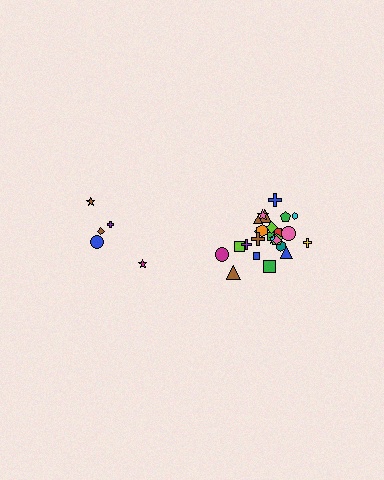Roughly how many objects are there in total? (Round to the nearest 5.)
Roughly 30 objects in total.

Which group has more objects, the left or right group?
The right group.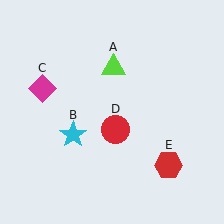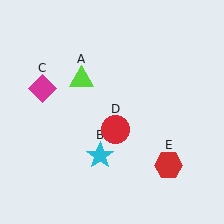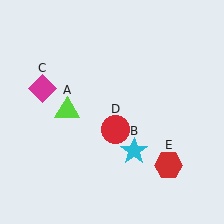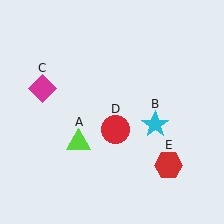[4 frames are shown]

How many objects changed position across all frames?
2 objects changed position: lime triangle (object A), cyan star (object B).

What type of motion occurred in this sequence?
The lime triangle (object A), cyan star (object B) rotated counterclockwise around the center of the scene.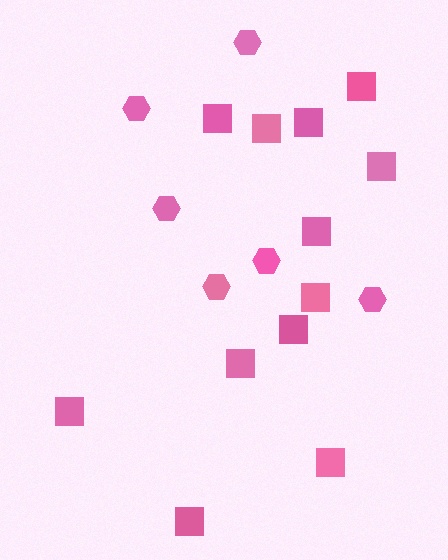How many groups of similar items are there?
There are 2 groups: one group of hexagons (6) and one group of squares (12).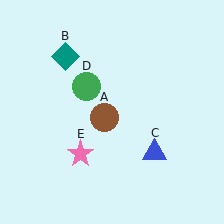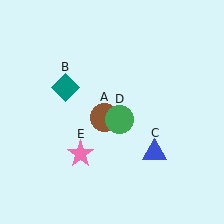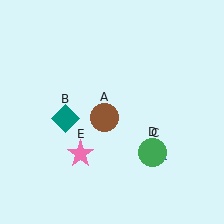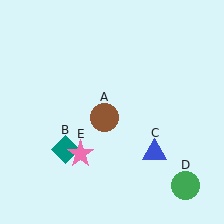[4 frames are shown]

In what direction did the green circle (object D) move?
The green circle (object D) moved down and to the right.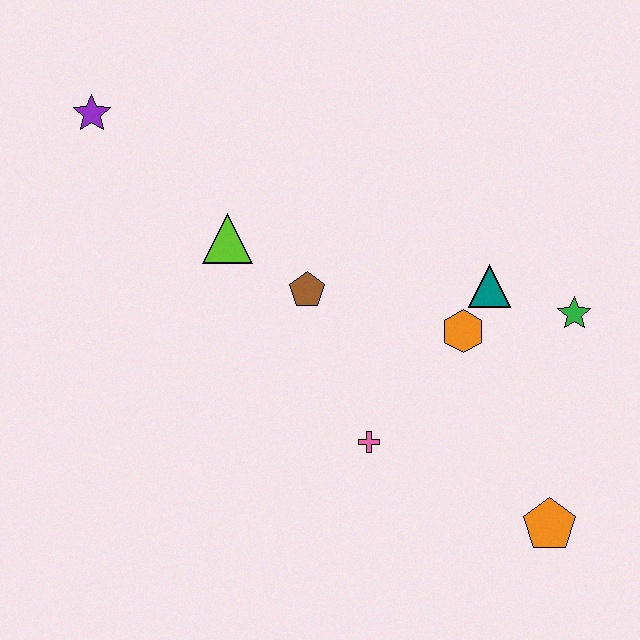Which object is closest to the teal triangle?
The orange hexagon is closest to the teal triangle.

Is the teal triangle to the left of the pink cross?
No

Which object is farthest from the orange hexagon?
The purple star is farthest from the orange hexagon.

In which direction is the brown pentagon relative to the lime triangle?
The brown pentagon is to the right of the lime triangle.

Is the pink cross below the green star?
Yes